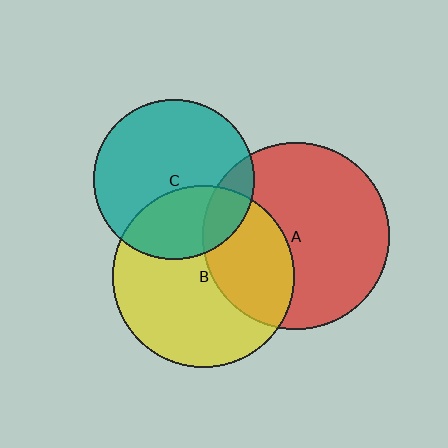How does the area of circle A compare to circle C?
Approximately 1.4 times.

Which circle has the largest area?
Circle A (red).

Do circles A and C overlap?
Yes.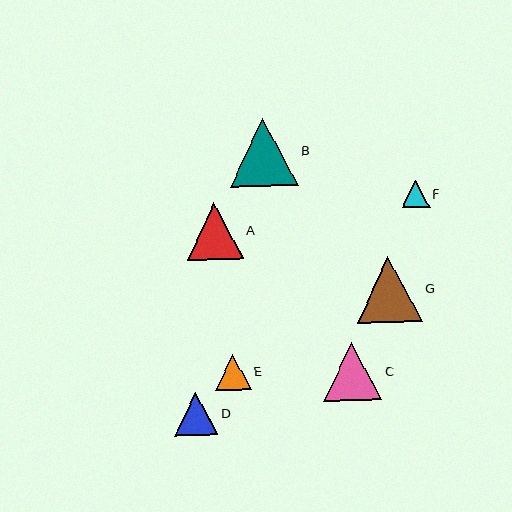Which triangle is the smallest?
Triangle F is the smallest with a size of approximately 27 pixels.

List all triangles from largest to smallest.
From largest to smallest: B, G, C, A, D, E, F.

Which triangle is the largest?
Triangle B is the largest with a size of approximately 68 pixels.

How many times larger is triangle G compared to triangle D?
Triangle G is approximately 1.5 times the size of triangle D.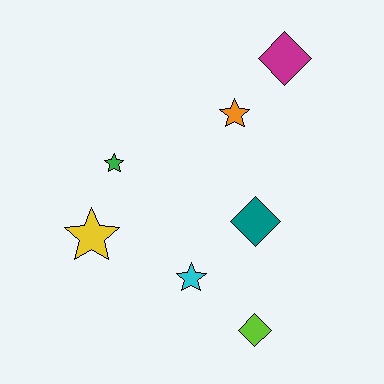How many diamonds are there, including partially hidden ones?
There are 3 diamonds.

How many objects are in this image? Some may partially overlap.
There are 7 objects.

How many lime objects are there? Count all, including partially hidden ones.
There is 1 lime object.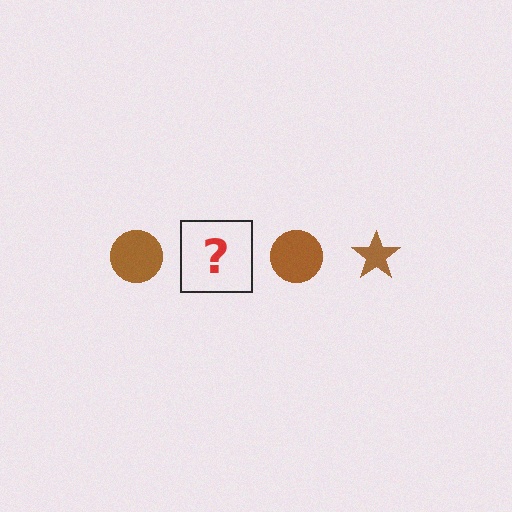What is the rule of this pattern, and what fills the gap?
The rule is that the pattern cycles through circle, star shapes in brown. The gap should be filled with a brown star.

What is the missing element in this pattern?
The missing element is a brown star.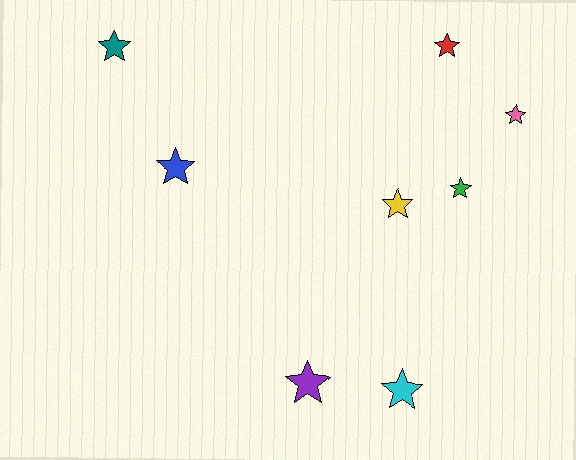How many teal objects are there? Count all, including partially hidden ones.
There is 1 teal object.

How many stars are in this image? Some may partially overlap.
There are 8 stars.